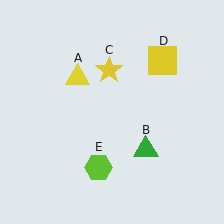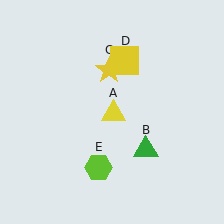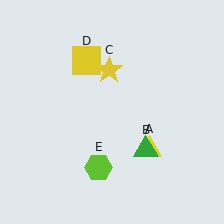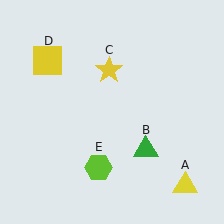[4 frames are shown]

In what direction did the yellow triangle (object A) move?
The yellow triangle (object A) moved down and to the right.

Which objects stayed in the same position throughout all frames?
Green triangle (object B) and yellow star (object C) and lime hexagon (object E) remained stationary.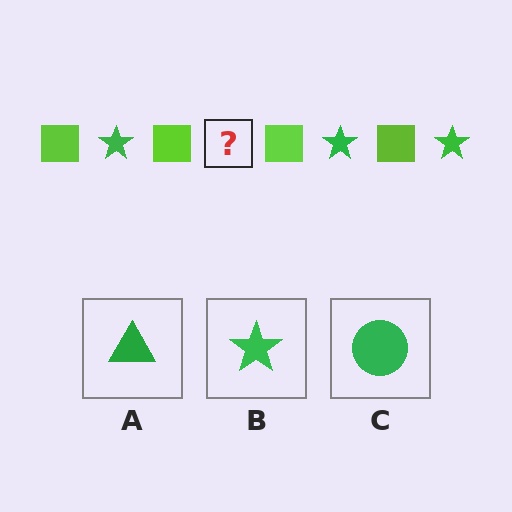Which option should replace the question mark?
Option B.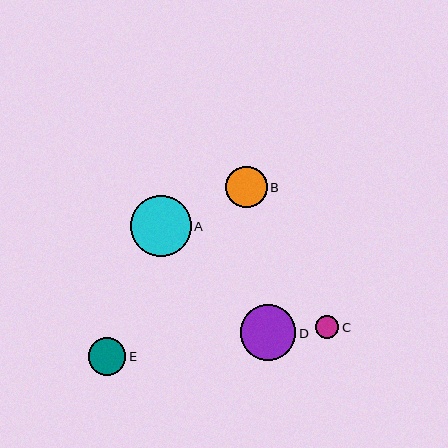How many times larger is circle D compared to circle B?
Circle D is approximately 1.4 times the size of circle B.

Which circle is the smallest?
Circle C is the smallest with a size of approximately 23 pixels.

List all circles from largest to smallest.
From largest to smallest: A, D, B, E, C.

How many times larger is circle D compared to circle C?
Circle D is approximately 2.4 times the size of circle C.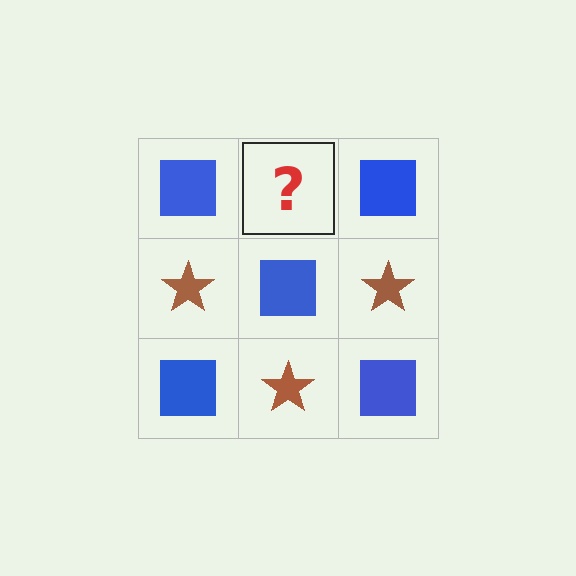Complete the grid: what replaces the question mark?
The question mark should be replaced with a brown star.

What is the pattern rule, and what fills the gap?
The rule is that it alternates blue square and brown star in a checkerboard pattern. The gap should be filled with a brown star.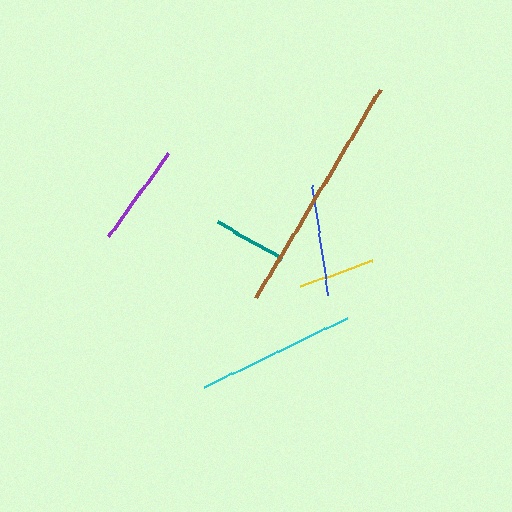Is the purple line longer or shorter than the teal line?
The purple line is longer than the teal line.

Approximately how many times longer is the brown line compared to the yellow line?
The brown line is approximately 3.2 times the length of the yellow line.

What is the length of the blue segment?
The blue segment is approximately 111 pixels long.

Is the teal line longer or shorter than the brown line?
The brown line is longer than the teal line.